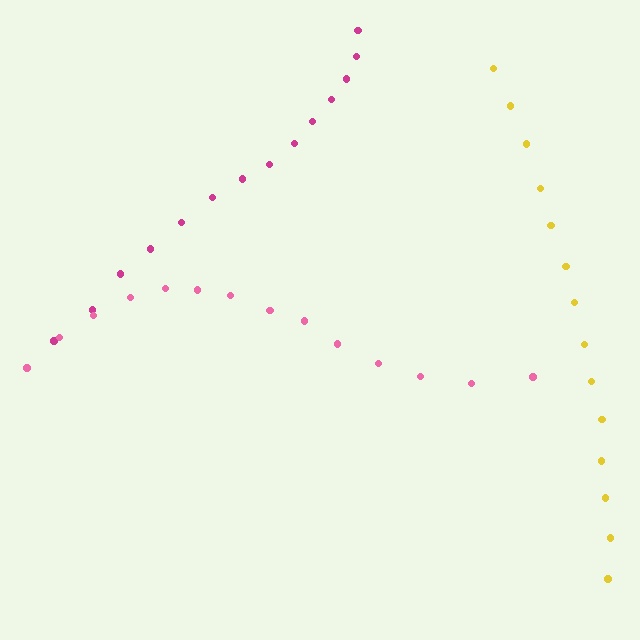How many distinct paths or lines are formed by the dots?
There are 3 distinct paths.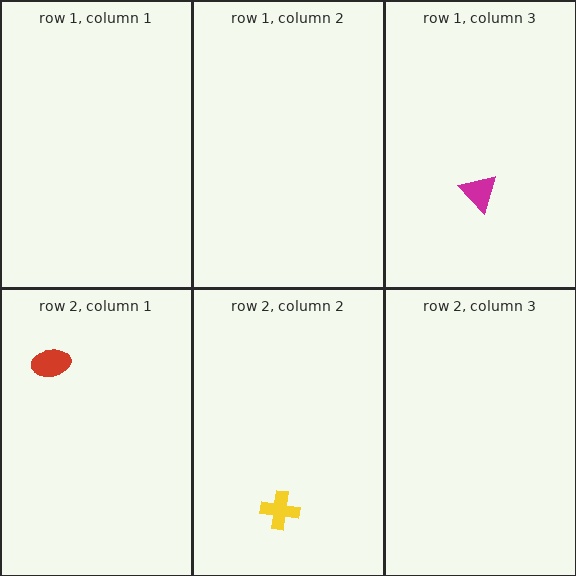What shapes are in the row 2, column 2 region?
The yellow cross.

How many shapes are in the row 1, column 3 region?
1.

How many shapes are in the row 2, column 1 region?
1.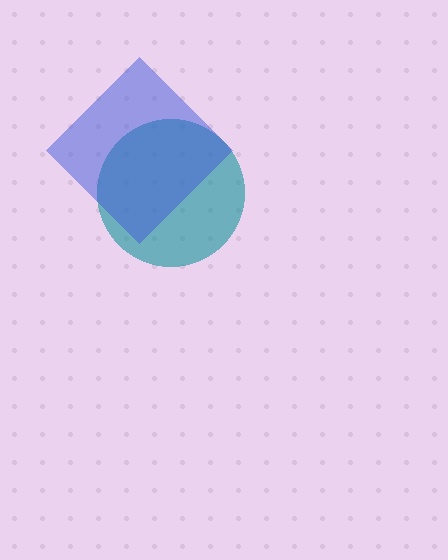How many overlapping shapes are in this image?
There are 2 overlapping shapes in the image.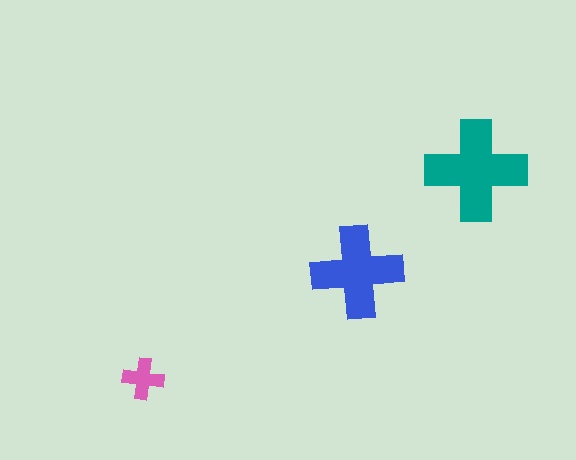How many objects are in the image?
There are 3 objects in the image.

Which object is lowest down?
The pink cross is bottommost.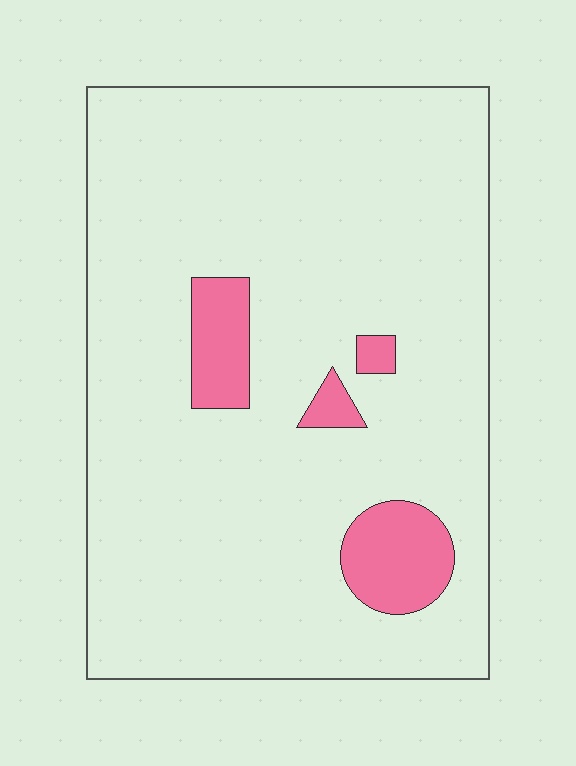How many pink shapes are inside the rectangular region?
4.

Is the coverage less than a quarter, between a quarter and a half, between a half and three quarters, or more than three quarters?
Less than a quarter.